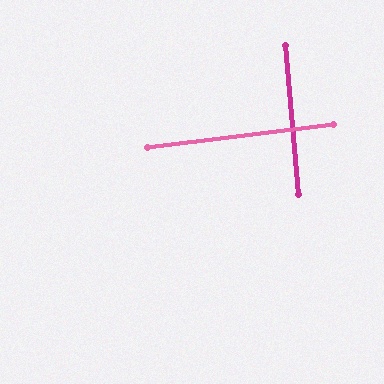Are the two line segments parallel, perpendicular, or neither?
Perpendicular — they meet at approximately 88°.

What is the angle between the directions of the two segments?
Approximately 88 degrees.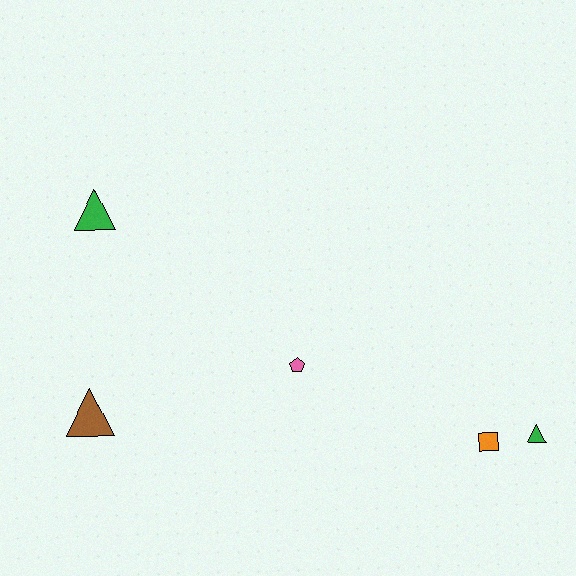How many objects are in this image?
There are 5 objects.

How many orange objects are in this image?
There is 1 orange object.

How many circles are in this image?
There are no circles.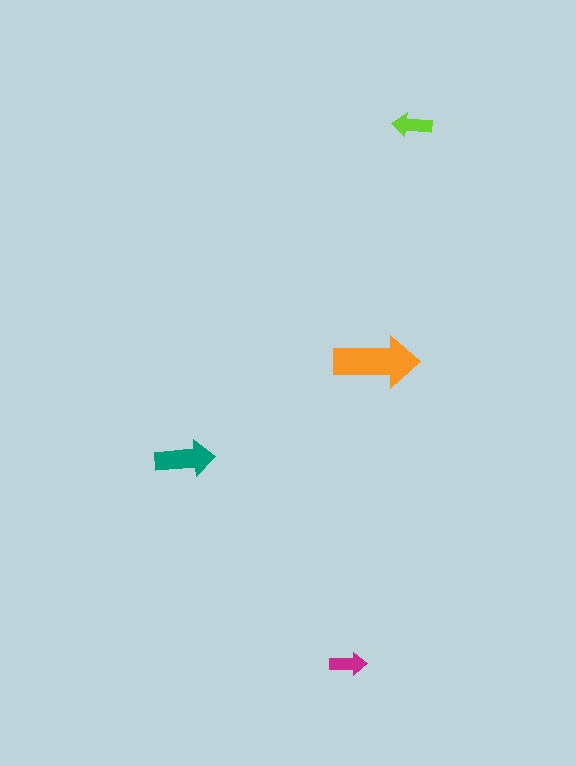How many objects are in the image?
There are 4 objects in the image.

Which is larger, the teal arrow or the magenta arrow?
The teal one.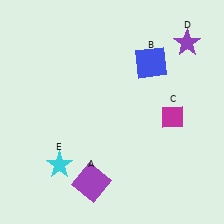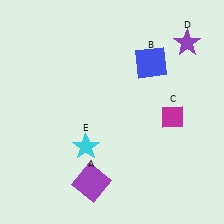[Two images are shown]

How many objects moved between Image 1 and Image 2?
1 object moved between the two images.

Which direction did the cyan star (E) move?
The cyan star (E) moved right.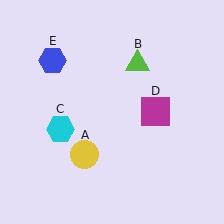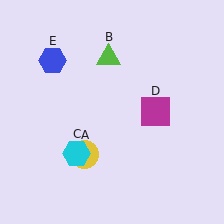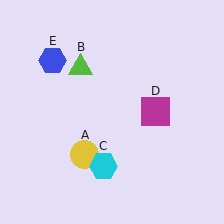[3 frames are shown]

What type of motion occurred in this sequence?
The lime triangle (object B), cyan hexagon (object C) rotated counterclockwise around the center of the scene.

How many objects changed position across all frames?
2 objects changed position: lime triangle (object B), cyan hexagon (object C).